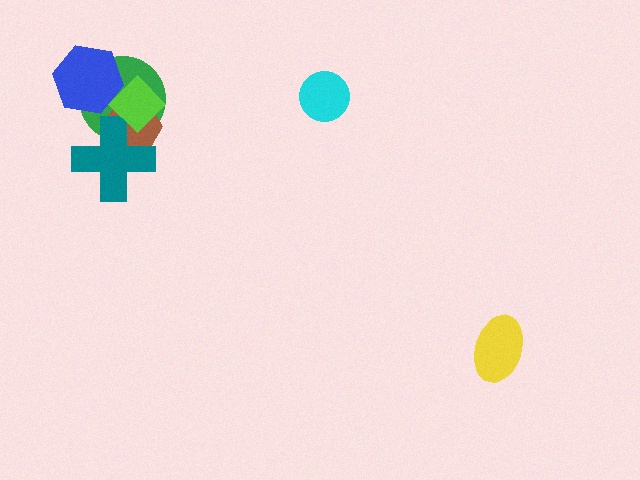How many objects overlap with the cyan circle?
0 objects overlap with the cyan circle.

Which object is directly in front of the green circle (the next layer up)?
The brown hexagon is directly in front of the green circle.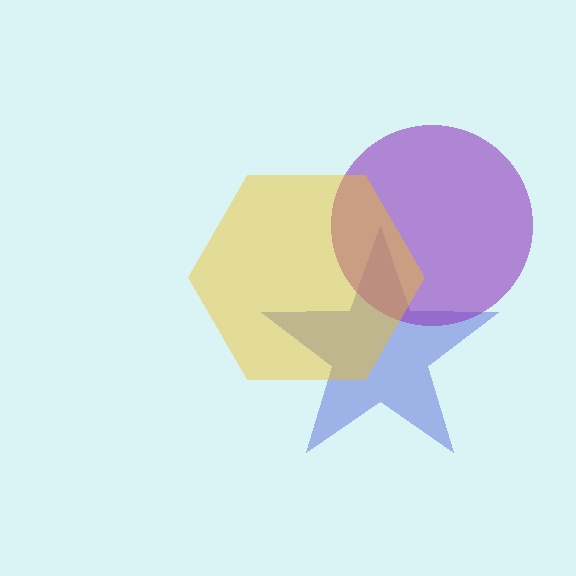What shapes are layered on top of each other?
The layered shapes are: a blue star, a purple circle, a yellow hexagon.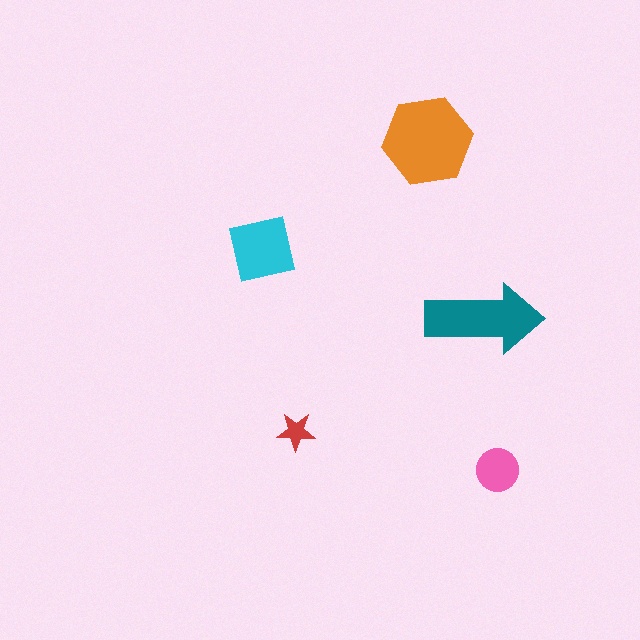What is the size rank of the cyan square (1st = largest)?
3rd.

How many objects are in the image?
There are 5 objects in the image.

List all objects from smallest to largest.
The red star, the pink circle, the cyan square, the teal arrow, the orange hexagon.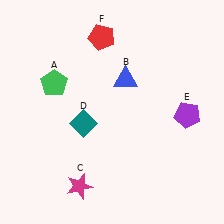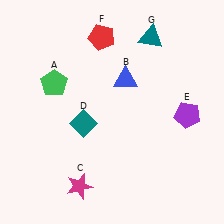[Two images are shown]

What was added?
A teal triangle (G) was added in Image 2.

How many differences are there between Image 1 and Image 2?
There is 1 difference between the two images.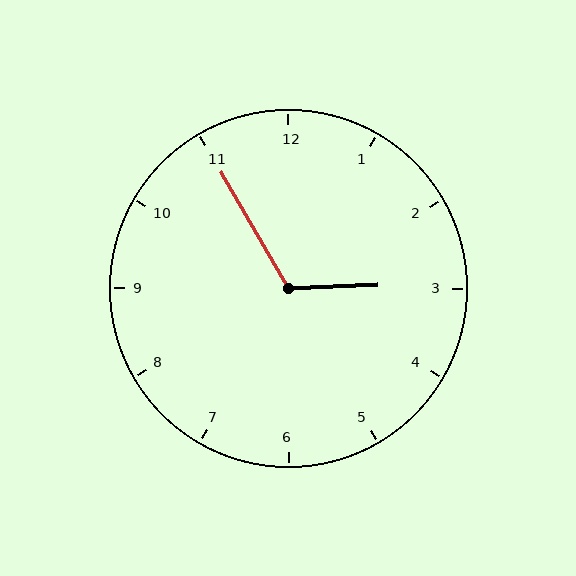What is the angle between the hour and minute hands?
Approximately 118 degrees.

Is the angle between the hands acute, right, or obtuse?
It is obtuse.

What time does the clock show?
2:55.